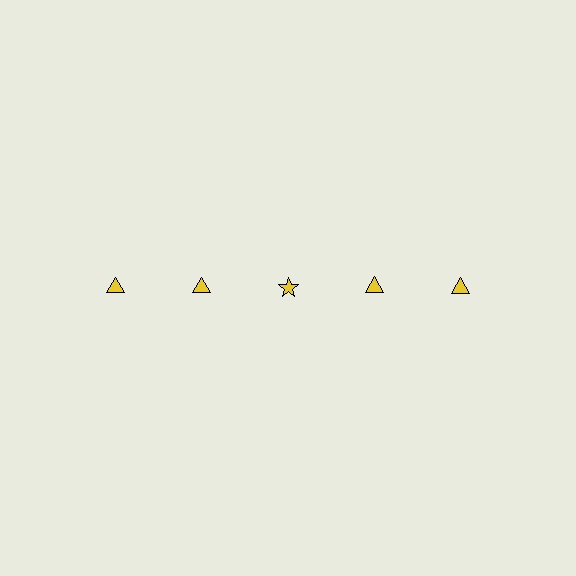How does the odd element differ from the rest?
It has a different shape: star instead of triangle.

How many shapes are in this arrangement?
There are 5 shapes arranged in a grid pattern.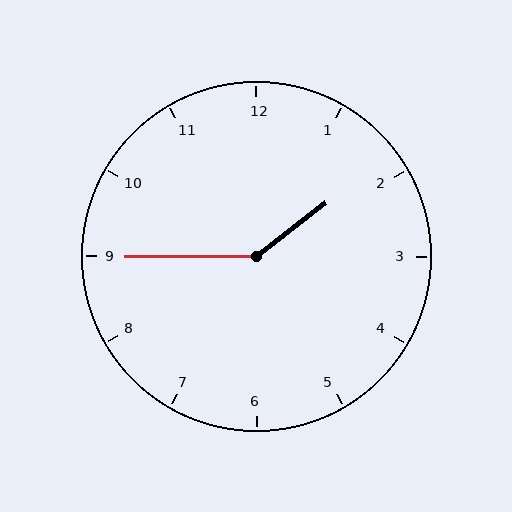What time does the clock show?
1:45.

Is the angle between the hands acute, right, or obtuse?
It is obtuse.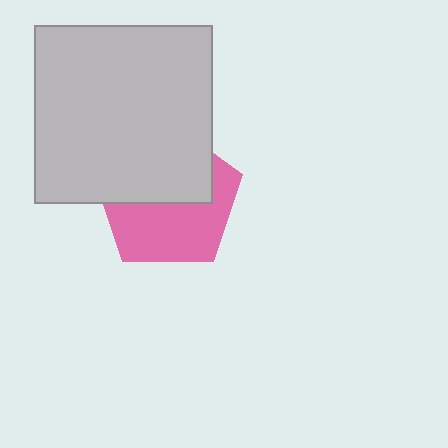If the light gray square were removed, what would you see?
You would see the complete pink pentagon.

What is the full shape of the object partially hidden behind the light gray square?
The partially hidden object is a pink pentagon.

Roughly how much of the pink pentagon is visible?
About half of it is visible (roughly 51%).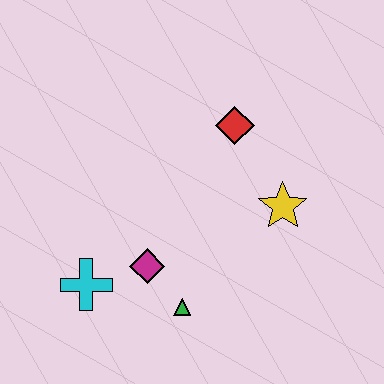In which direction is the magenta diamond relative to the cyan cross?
The magenta diamond is to the right of the cyan cross.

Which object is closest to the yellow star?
The red diamond is closest to the yellow star.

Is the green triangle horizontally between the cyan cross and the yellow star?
Yes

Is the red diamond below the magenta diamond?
No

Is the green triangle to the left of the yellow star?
Yes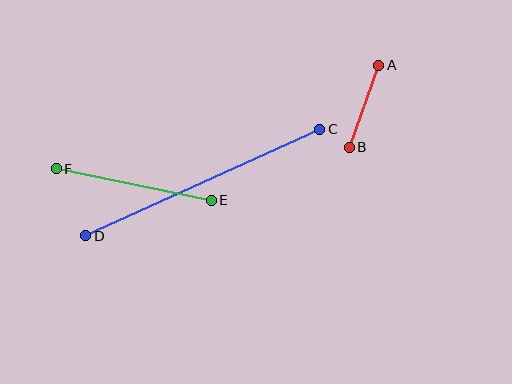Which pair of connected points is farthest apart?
Points C and D are farthest apart.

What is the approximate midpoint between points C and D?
The midpoint is at approximately (203, 182) pixels.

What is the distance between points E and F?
The distance is approximately 158 pixels.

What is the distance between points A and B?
The distance is approximately 87 pixels.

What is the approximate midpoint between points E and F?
The midpoint is at approximately (134, 184) pixels.